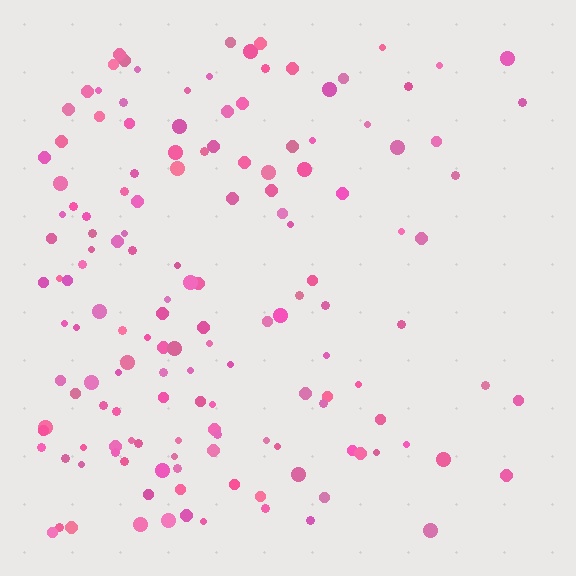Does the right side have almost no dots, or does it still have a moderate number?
Still a moderate number, just noticeably fewer than the left.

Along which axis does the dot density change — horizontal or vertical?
Horizontal.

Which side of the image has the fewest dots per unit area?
The right.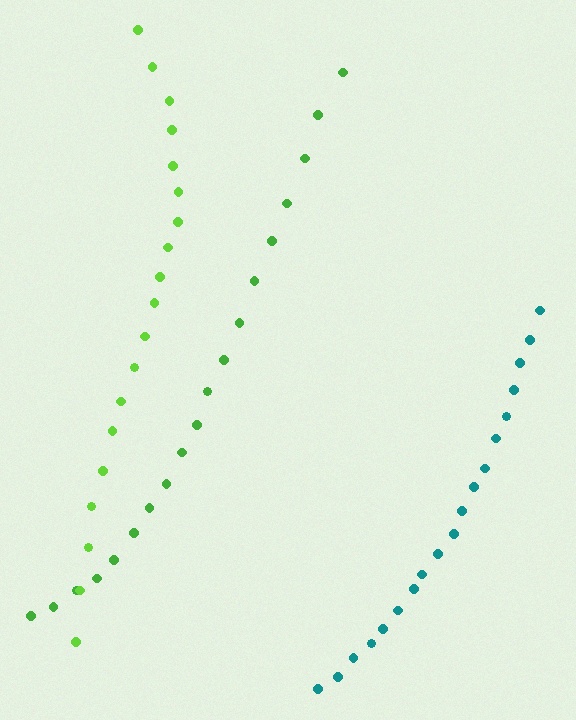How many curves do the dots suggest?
There are 3 distinct paths.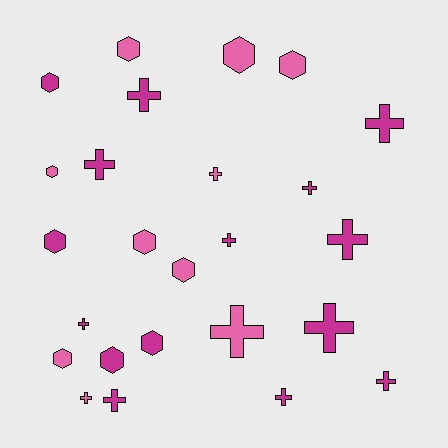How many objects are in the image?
There are 25 objects.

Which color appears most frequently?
Magenta, with 15 objects.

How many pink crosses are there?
There are 3 pink crosses.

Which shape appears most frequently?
Cross, with 14 objects.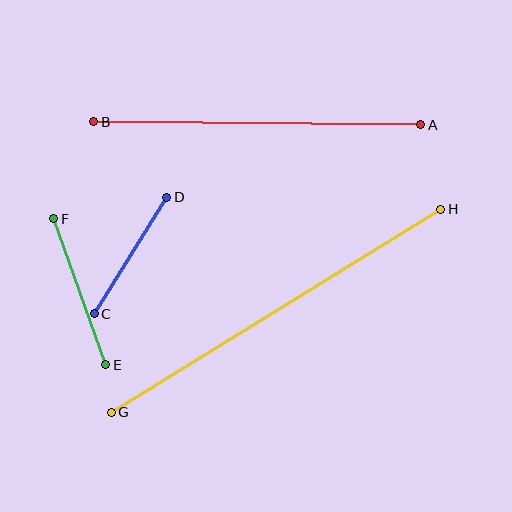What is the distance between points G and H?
The distance is approximately 387 pixels.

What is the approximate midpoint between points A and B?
The midpoint is at approximately (257, 123) pixels.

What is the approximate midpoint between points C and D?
The midpoint is at approximately (130, 256) pixels.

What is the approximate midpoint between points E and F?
The midpoint is at approximately (80, 292) pixels.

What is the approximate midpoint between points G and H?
The midpoint is at approximately (276, 311) pixels.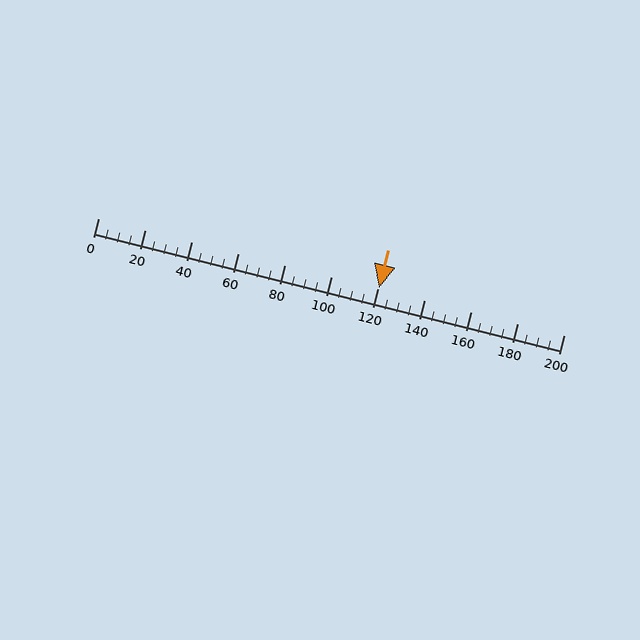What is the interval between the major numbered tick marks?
The major tick marks are spaced 20 units apart.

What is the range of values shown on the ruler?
The ruler shows values from 0 to 200.